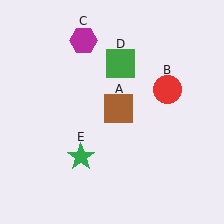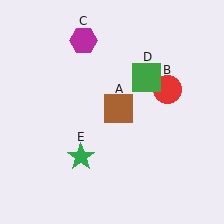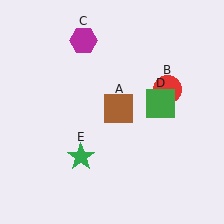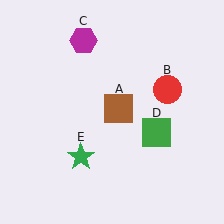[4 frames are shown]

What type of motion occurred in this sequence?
The green square (object D) rotated clockwise around the center of the scene.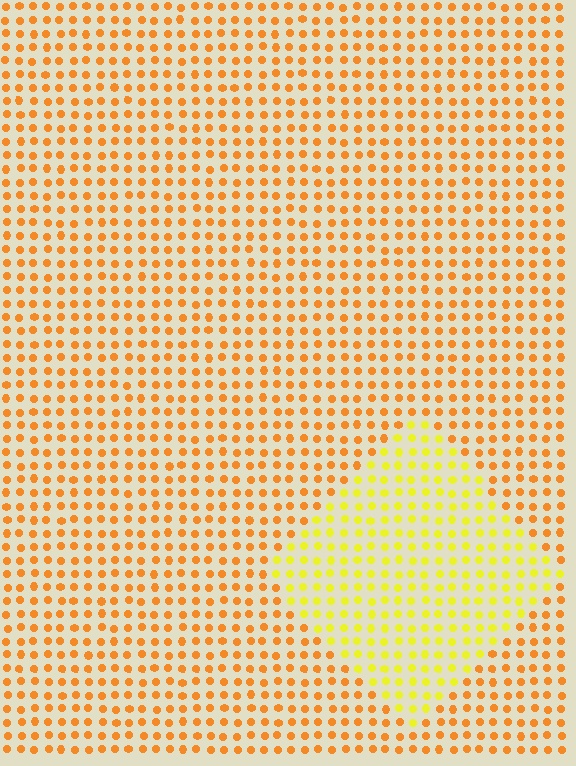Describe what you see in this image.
The image is filled with small orange elements in a uniform arrangement. A diamond-shaped region is visible where the elements are tinted to a slightly different hue, forming a subtle color boundary.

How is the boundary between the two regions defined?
The boundary is defined purely by a slight shift in hue (about 34 degrees). Spacing, size, and orientation are identical on both sides.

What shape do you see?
I see a diamond.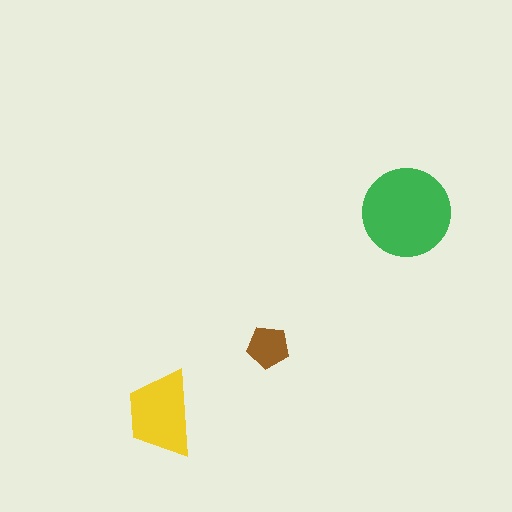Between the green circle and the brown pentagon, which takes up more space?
The green circle.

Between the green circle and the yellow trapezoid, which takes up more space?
The green circle.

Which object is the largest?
The green circle.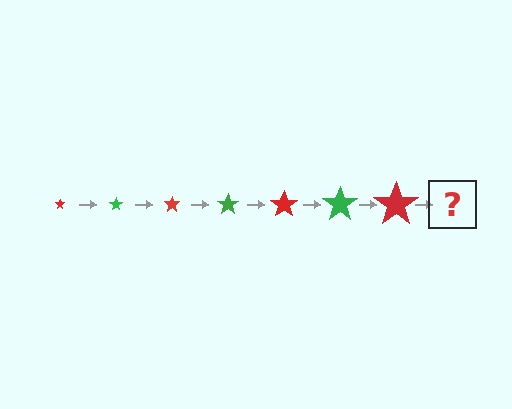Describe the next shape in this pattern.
It should be a green star, larger than the previous one.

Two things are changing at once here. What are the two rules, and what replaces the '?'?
The two rules are that the star grows larger each step and the color cycles through red and green. The '?' should be a green star, larger than the previous one.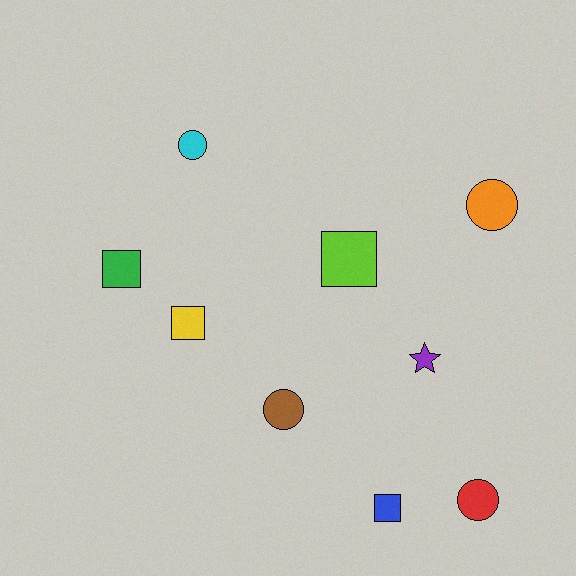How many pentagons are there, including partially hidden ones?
There are no pentagons.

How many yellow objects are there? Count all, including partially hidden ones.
There is 1 yellow object.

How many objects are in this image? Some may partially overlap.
There are 9 objects.